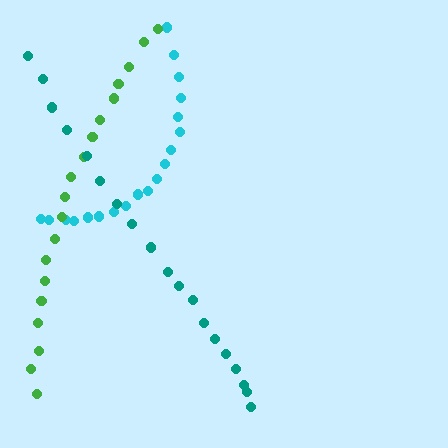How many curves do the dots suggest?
There are 3 distinct paths.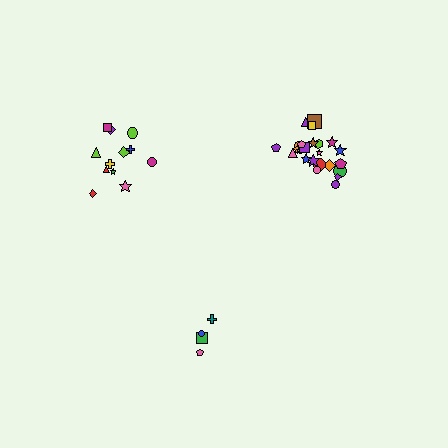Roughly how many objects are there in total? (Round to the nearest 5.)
Roughly 40 objects in total.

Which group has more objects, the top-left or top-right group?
The top-right group.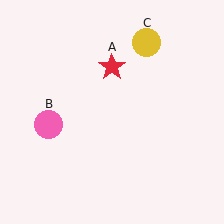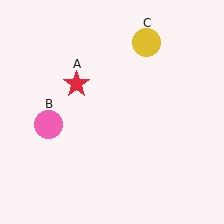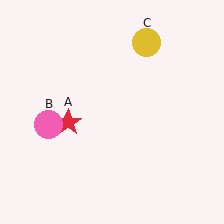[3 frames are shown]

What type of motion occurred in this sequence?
The red star (object A) rotated counterclockwise around the center of the scene.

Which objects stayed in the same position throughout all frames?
Pink circle (object B) and yellow circle (object C) remained stationary.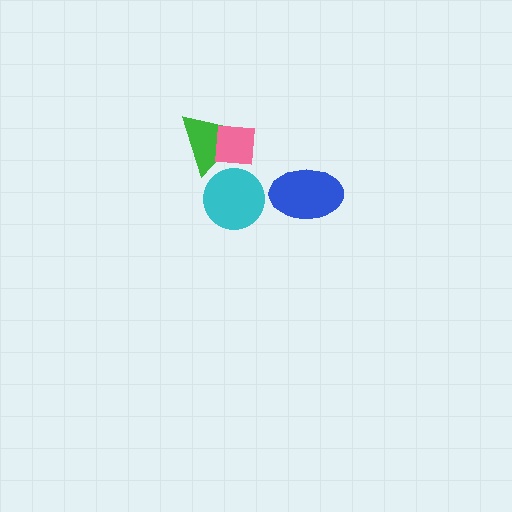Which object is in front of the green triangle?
The pink square is in front of the green triangle.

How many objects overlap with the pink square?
1 object overlaps with the pink square.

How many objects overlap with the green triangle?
1 object overlaps with the green triangle.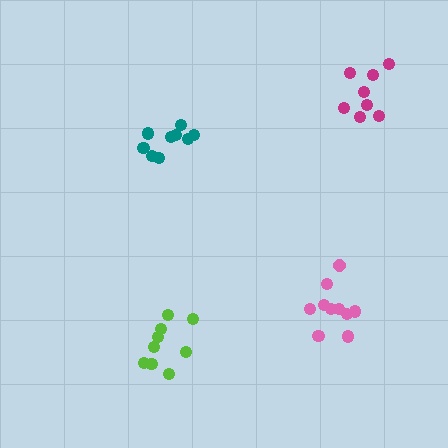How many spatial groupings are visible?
There are 4 spatial groupings.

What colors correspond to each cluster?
The clusters are colored: pink, lime, teal, magenta.